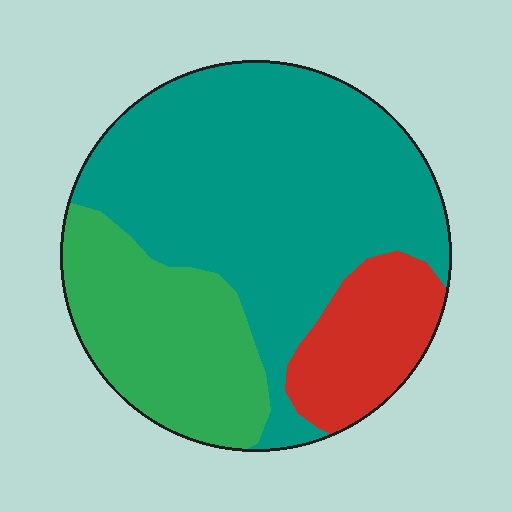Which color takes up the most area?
Teal, at roughly 60%.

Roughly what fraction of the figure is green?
Green covers roughly 25% of the figure.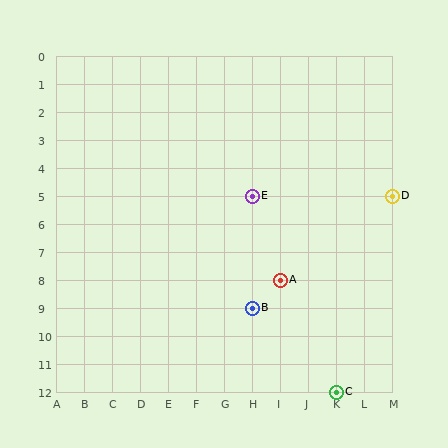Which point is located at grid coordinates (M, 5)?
Point D is at (M, 5).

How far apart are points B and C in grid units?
Points B and C are 3 columns and 3 rows apart (about 4.2 grid units diagonally).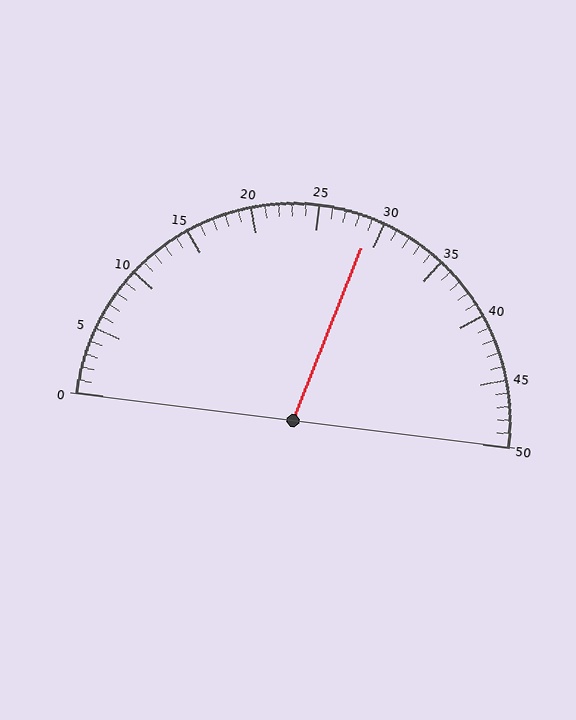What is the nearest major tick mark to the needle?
The nearest major tick mark is 30.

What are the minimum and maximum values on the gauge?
The gauge ranges from 0 to 50.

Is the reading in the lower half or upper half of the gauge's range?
The reading is in the upper half of the range (0 to 50).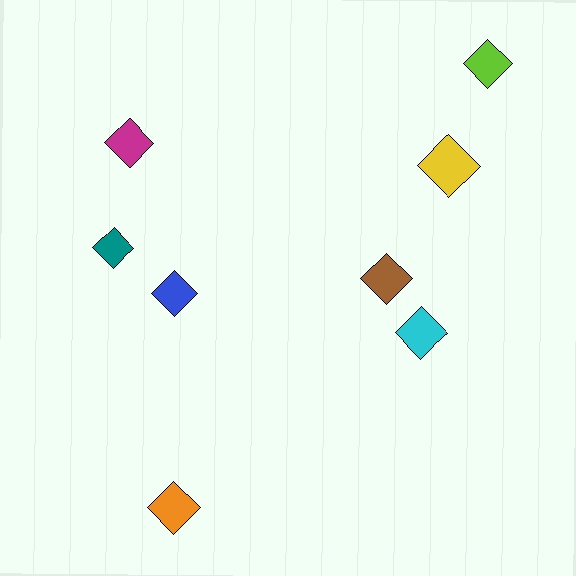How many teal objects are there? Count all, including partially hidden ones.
There is 1 teal object.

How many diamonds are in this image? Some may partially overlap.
There are 8 diamonds.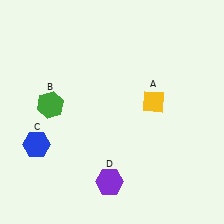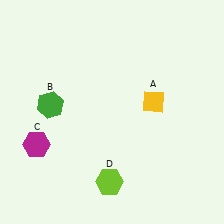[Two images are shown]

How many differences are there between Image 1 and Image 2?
There are 2 differences between the two images.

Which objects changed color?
C changed from blue to magenta. D changed from purple to lime.